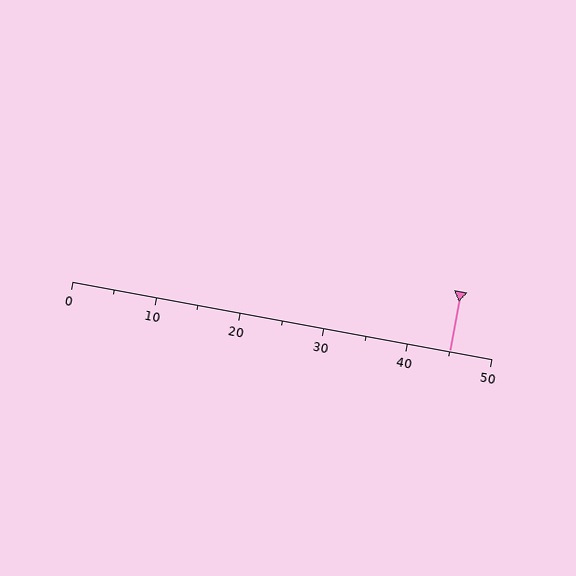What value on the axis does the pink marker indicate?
The marker indicates approximately 45.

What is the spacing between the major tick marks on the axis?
The major ticks are spaced 10 apart.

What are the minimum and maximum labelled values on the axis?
The axis runs from 0 to 50.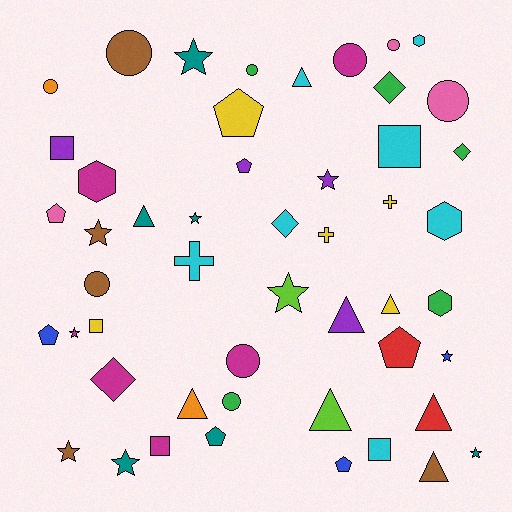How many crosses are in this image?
There are 3 crosses.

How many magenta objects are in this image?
There are 6 magenta objects.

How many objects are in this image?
There are 50 objects.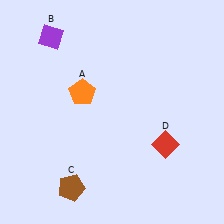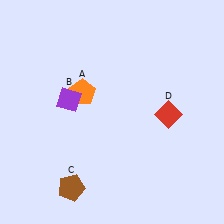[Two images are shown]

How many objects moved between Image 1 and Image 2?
2 objects moved between the two images.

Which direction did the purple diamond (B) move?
The purple diamond (B) moved down.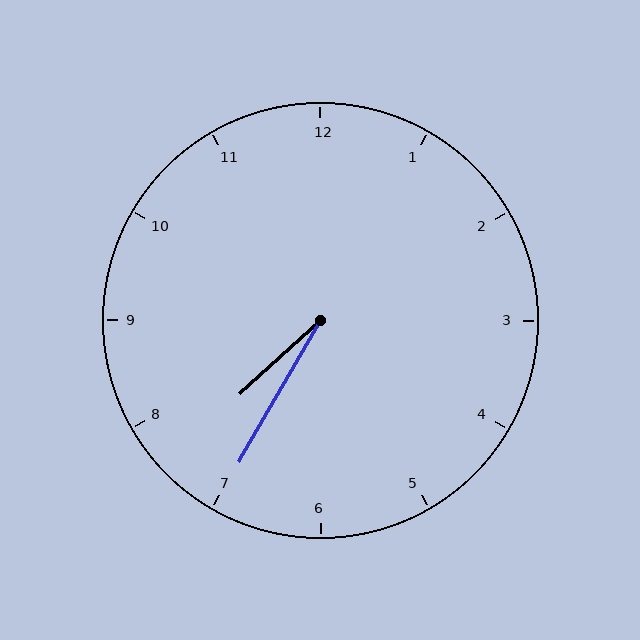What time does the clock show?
7:35.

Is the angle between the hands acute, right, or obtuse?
It is acute.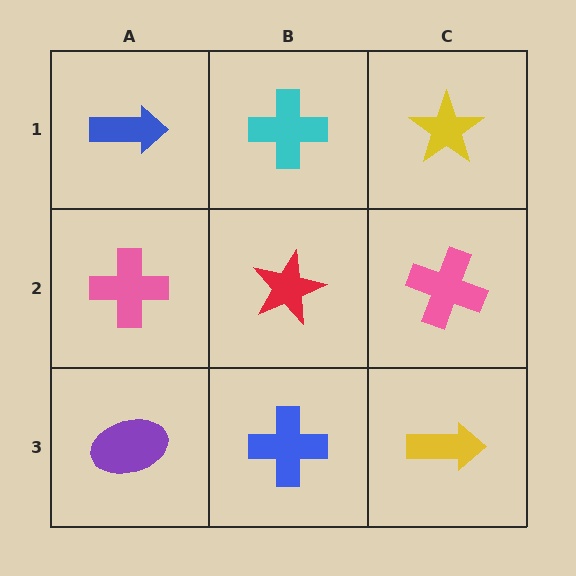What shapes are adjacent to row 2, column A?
A blue arrow (row 1, column A), a purple ellipse (row 3, column A), a red star (row 2, column B).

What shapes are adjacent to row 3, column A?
A pink cross (row 2, column A), a blue cross (row 3, column B).